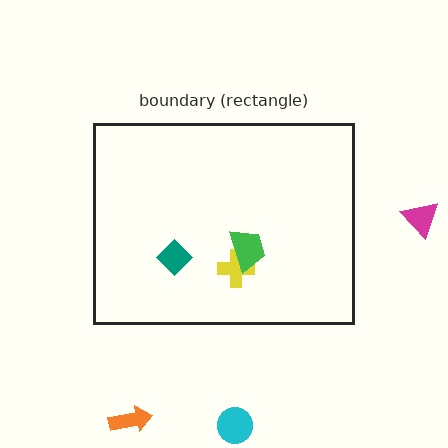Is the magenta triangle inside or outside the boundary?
Outside.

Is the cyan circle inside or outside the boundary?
Outside.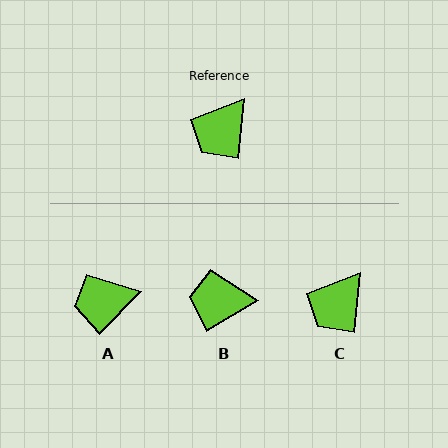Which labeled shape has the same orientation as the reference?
C.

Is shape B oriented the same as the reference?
No, it is off by about 54 degrees.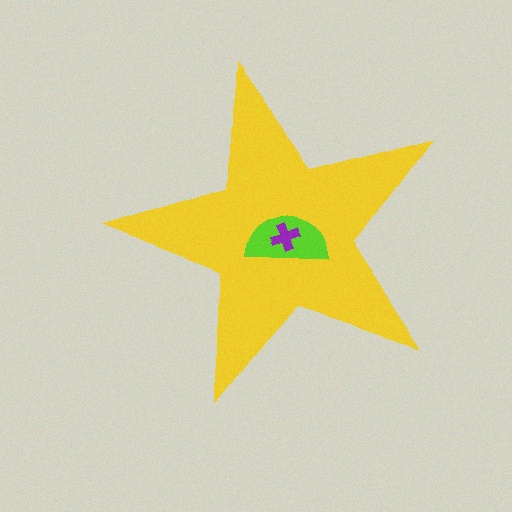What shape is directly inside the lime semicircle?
The purple cross.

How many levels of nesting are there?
3.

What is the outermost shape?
The yellow star.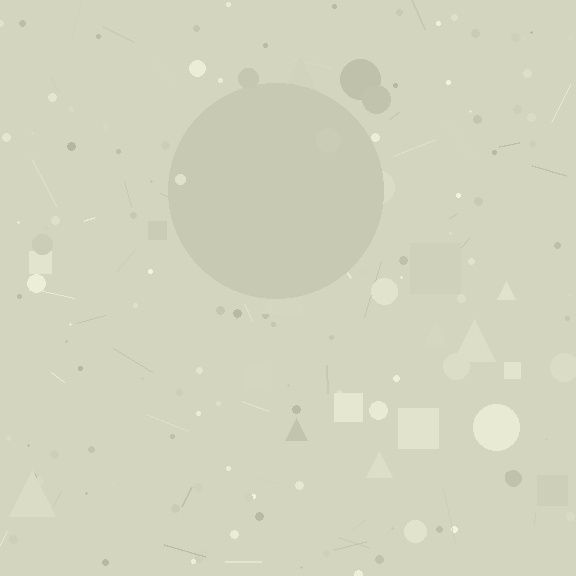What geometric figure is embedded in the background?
A circle is embedded in the background.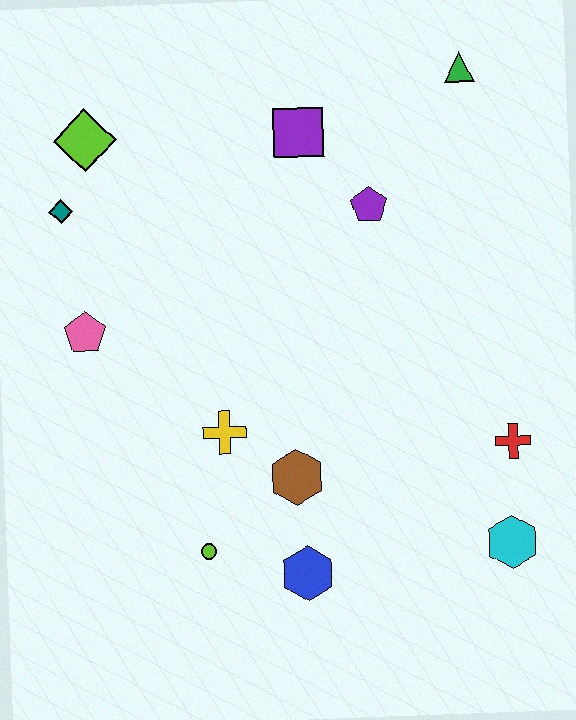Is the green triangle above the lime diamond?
Yes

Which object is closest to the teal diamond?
The lime diamond is closest to the teal diamond.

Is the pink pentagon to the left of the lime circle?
Yes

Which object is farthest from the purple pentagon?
The lime circle is farthest from the purple pentagon.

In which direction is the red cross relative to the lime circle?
The red cross is to the right of the lime circle.